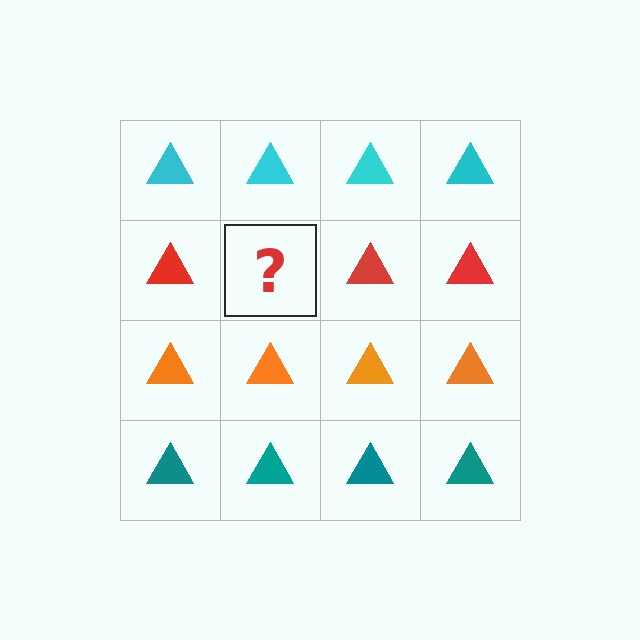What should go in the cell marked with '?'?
The missing cell should contain a red triangle.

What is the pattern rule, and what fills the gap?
The rule is that each row has a consistent color. The gap should be filled with a red triangle.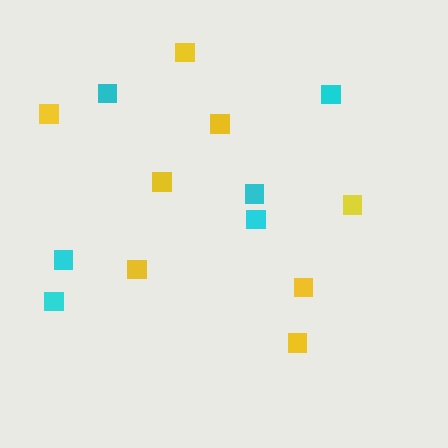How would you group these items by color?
There are 2 groups: one group of yellow squares (8) and one group of cyan squares (6).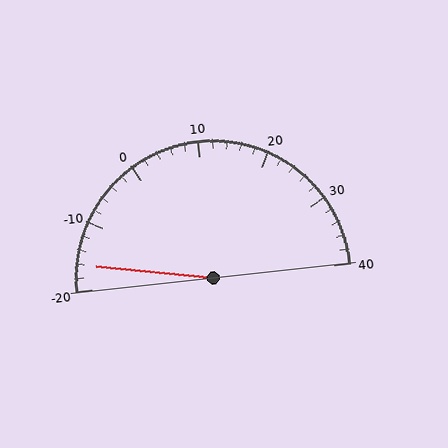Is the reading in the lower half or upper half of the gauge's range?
The reading is in the lower half of the range (-20 to 40).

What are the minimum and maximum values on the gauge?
The gauge ranges from -20 to 40.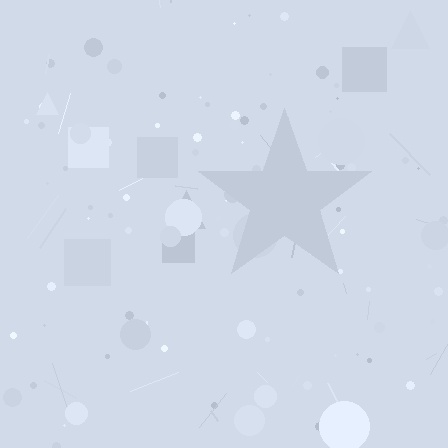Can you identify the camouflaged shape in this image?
The camouflaged shape is a star.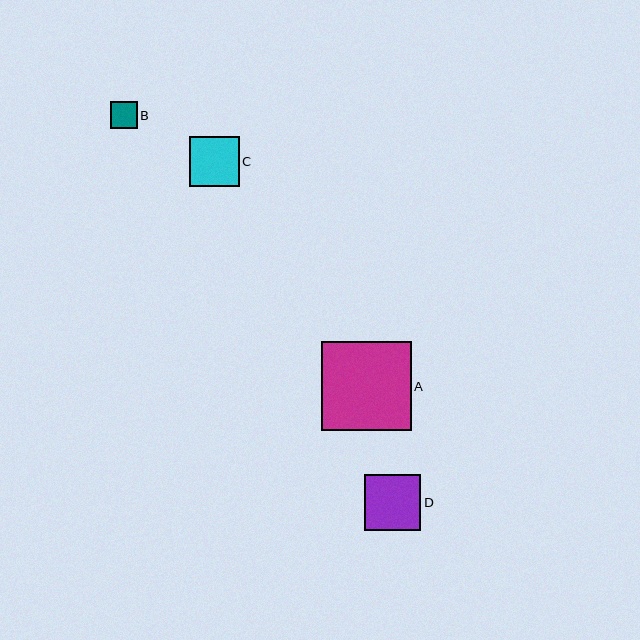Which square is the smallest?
Square B is the smallest with a size of approximately 26 pixels.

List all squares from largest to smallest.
From largest to smallest: A, D, C, B.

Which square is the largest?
Square A is the largest with a size of approximately 90 pixels.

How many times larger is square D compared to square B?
Square D is approximately 2.1 times the size of square B.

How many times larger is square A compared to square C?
Square A is approximately 1.8 times the size of square C.